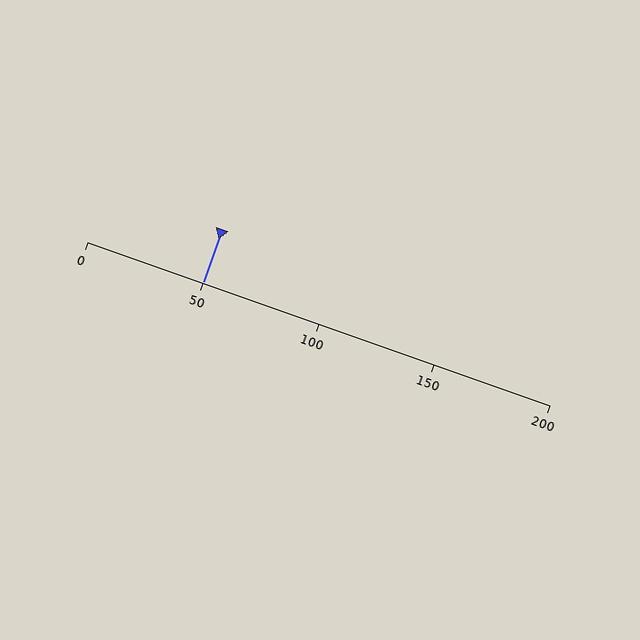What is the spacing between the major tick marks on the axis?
The major ticks are spaced 50 apart.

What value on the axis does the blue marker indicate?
The marker indicates approximately 50.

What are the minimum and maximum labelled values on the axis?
The axis runs from 0 to 200.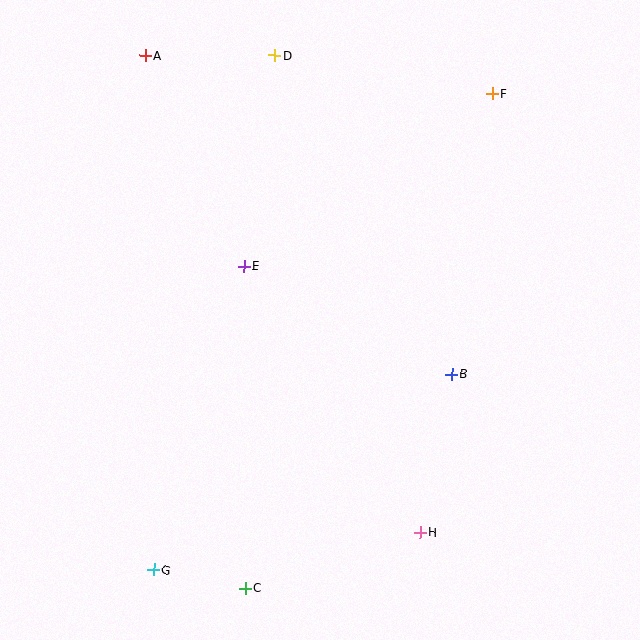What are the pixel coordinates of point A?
Point A is at (145, 55).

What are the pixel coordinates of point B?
Point B is at (452, 374).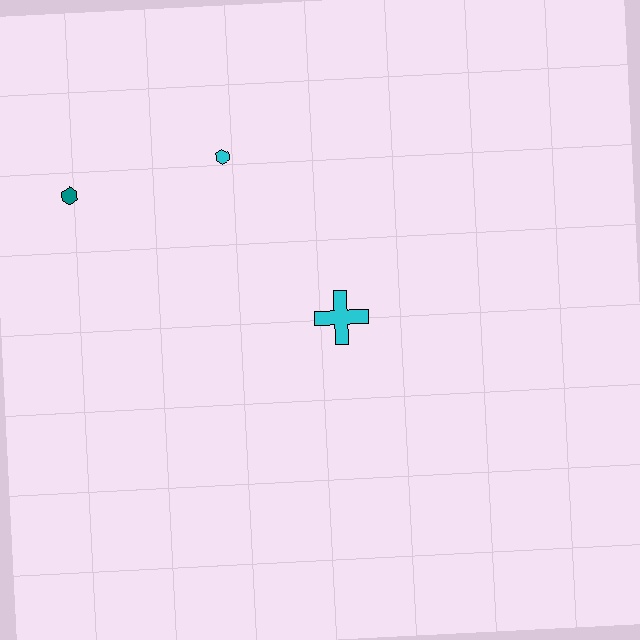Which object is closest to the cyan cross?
The cyan hexagon is closest to the cyan cross.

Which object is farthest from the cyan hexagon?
The cyan cross is farthest from the cyan hexagon.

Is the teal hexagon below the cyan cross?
No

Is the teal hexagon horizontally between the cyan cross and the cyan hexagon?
No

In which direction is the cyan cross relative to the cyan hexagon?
The cyan cross is below the cyan hexagon.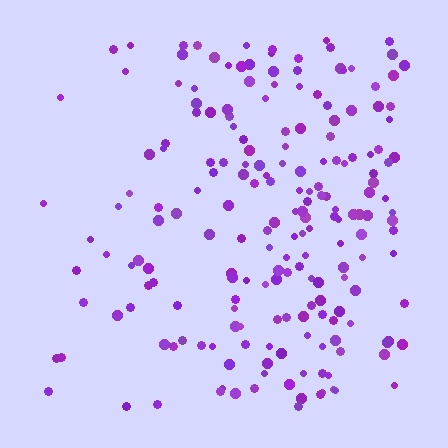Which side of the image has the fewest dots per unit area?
The left.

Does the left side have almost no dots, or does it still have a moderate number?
Still a moderate number, just noticeably fewer than the right.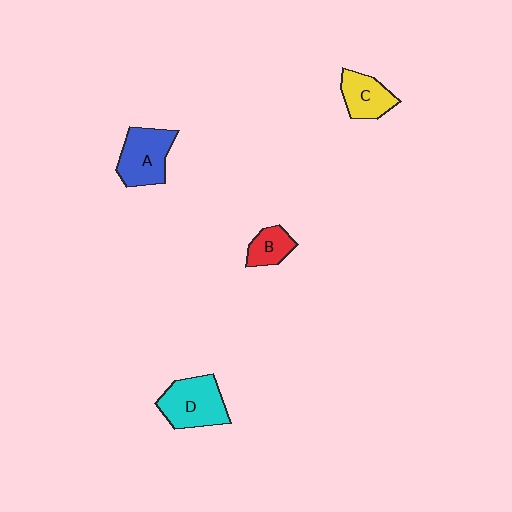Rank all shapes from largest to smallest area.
From largest to smallest: D (cyan), A (blue), C (yellow), B (red).